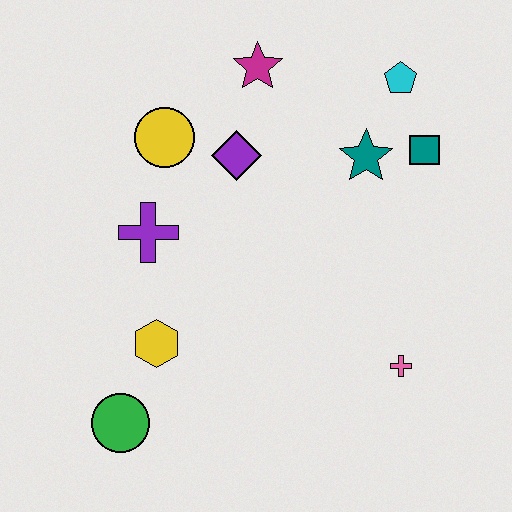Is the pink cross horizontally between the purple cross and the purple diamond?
No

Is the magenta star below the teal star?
No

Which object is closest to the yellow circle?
The purple diamond is closest to the yellow circle.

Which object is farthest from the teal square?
The green circle is farthest from the teal square.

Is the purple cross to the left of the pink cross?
Yes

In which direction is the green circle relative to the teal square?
The green circle is to the left of the teal square.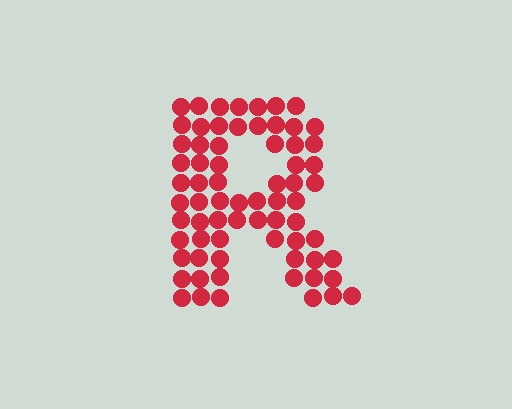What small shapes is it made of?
It is made of small circles.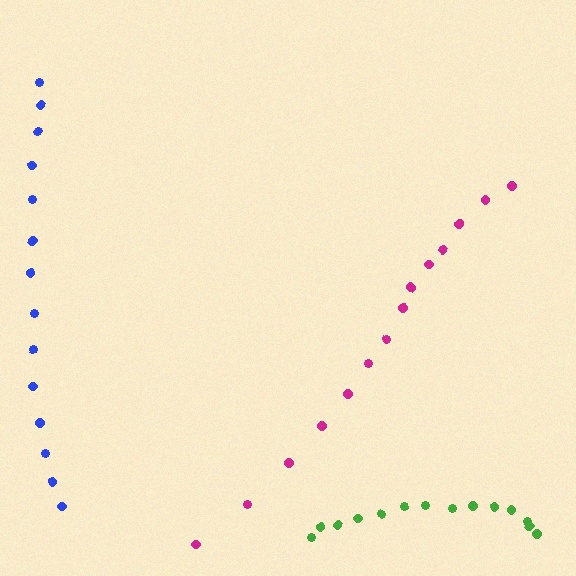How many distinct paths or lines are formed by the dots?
There are 3 distinct paths.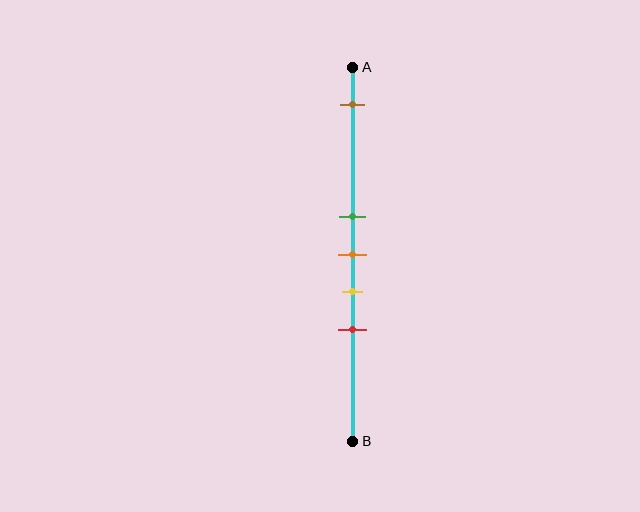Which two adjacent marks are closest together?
The green and orange marks are the closest adjacent pair.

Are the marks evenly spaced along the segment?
No, the marks are not evenly spaced.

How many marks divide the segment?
There are 5 marks dividing the segment.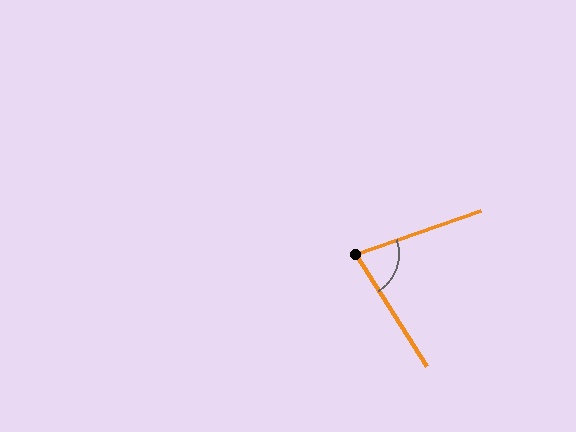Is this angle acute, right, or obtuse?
It is acute.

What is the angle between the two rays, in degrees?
Approximately 77 degrees.